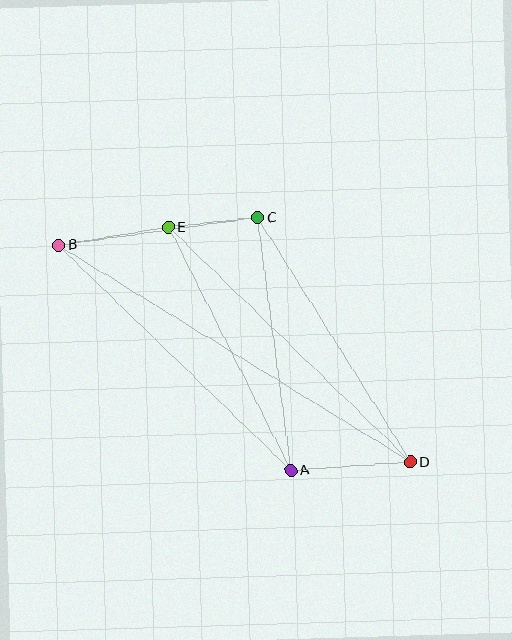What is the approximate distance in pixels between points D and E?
The distance between D and E is approximately 337 pixels.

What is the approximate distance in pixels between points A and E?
The distance between A and E is approximately 272 pixels.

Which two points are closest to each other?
Points C and E are closest to each other.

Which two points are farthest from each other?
Points B and D are farthest from each other.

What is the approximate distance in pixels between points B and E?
The distance between B and E is approximately 112 pixels.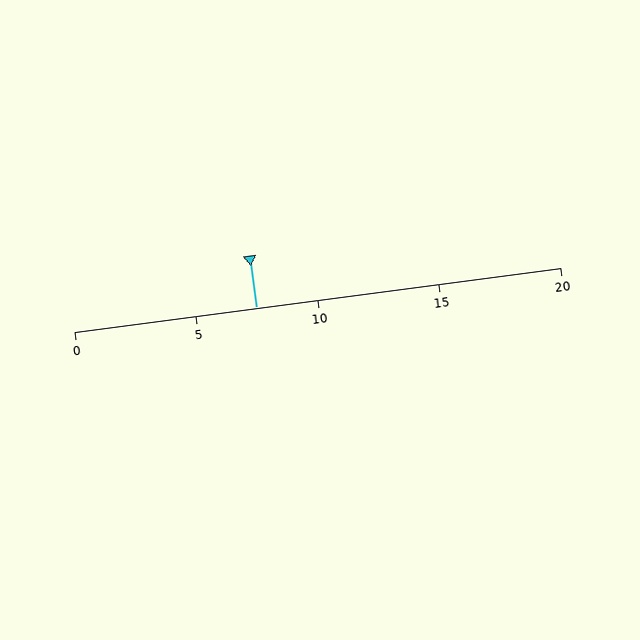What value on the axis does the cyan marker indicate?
The marker indicates approximately 7.5.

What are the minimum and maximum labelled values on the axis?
The axis runs from 0 to 20.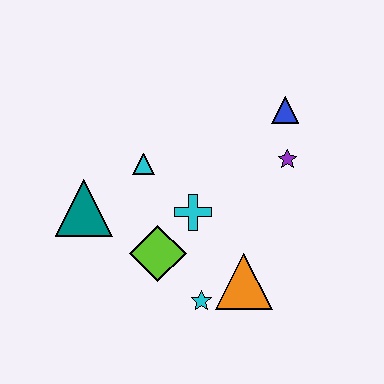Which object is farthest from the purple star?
The teal triangle is farthest from the purple star.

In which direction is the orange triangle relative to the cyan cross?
The orange triangle is below the cyan cross.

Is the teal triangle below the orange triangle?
No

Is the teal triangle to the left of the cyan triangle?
Yes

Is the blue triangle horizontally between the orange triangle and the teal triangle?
No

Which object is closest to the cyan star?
The orange triangle is closest to the cyan star.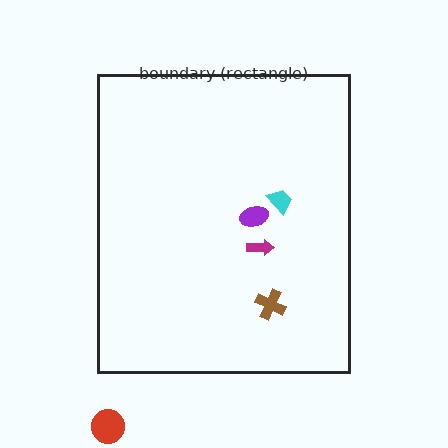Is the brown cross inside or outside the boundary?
Inside.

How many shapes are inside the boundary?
4 inside, 1 outside.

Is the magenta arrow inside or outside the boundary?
Inside.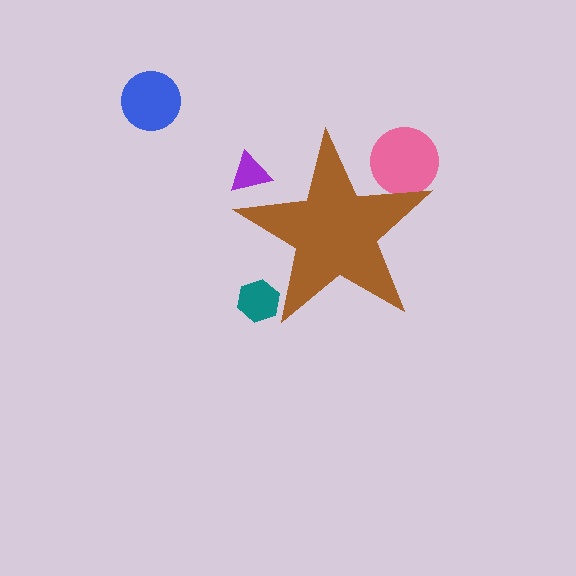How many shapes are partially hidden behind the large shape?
3 shapes are partially hidden.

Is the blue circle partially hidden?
No, the blue circle is fully visible.